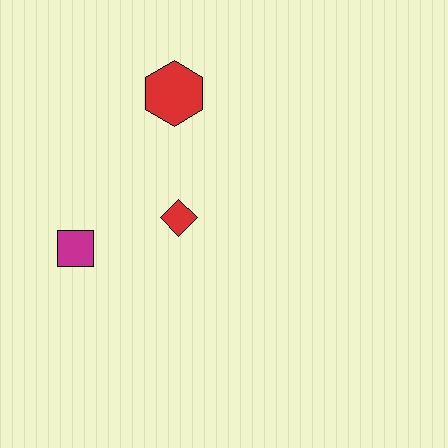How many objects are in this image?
There are 3 objects.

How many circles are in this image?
There are no circles.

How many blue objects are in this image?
There are no blue objects.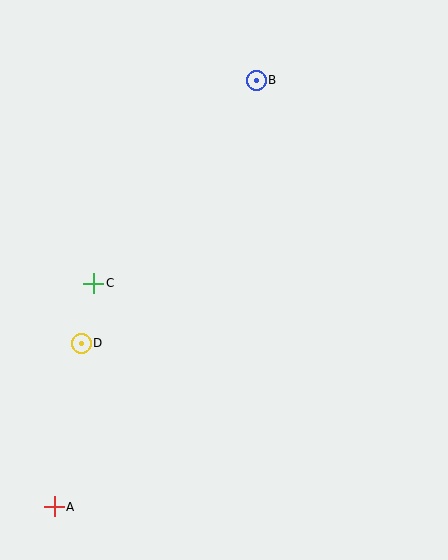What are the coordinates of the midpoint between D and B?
The midpoint between D and B is at (169, 212).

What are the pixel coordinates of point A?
Point A is at (54, 507).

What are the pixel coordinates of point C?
Point C is at (94, 283).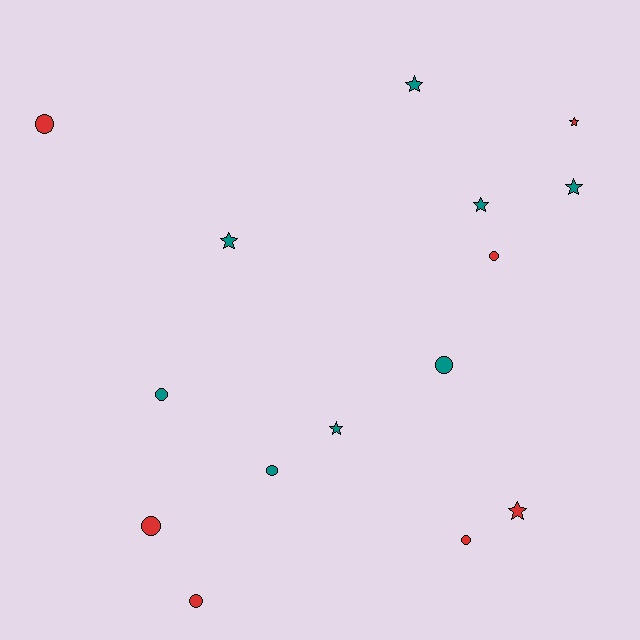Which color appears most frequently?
Teal, with 8 objects.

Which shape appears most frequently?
Circle, with 8 objects.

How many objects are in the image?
There are 15 objects.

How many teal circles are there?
There are 3 teal circles.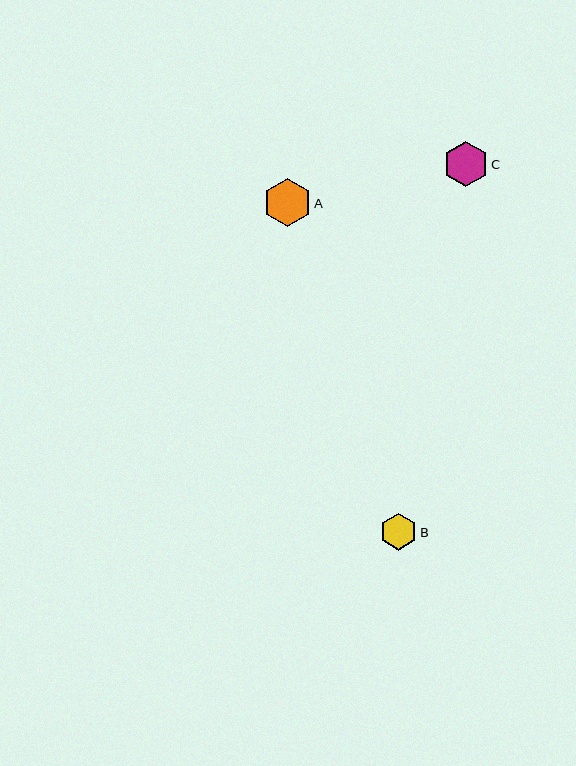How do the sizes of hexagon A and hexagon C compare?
Hexagon A and hexagon C are approximately the same size.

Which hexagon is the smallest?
Hexagon B is the smallest with a size of approximately 37 pixels.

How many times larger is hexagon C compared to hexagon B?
Hexagon C is approximately 1.2 times the size of hexagon B.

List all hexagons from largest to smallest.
From largest to smallest: A, C, B.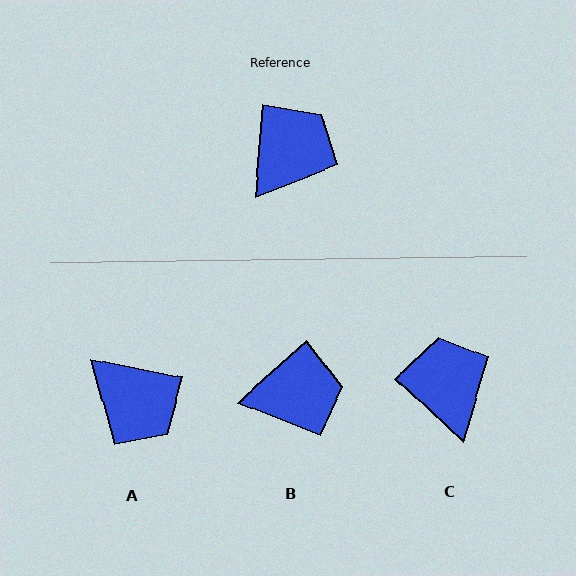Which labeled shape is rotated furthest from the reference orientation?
A, about 96 degrees away.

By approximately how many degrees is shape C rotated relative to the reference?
Approximately 52 degrees counter-clockwise.